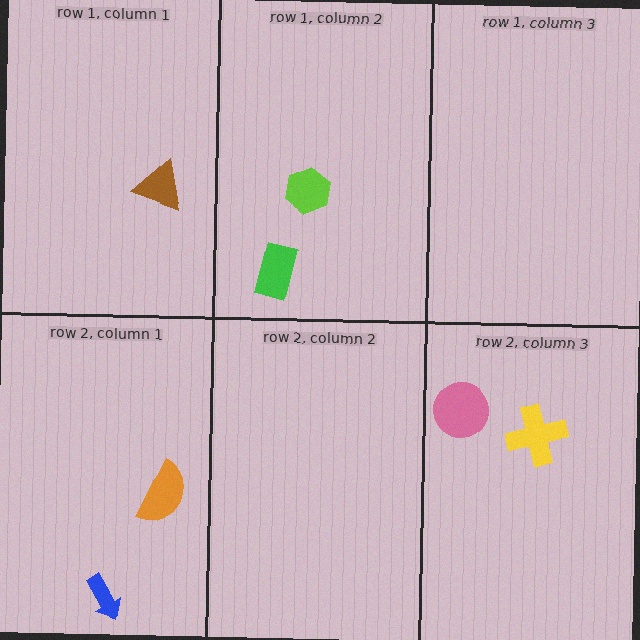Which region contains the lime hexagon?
The row 1, column 2 region.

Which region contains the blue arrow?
The row 2, column 1 region.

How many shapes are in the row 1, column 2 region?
2.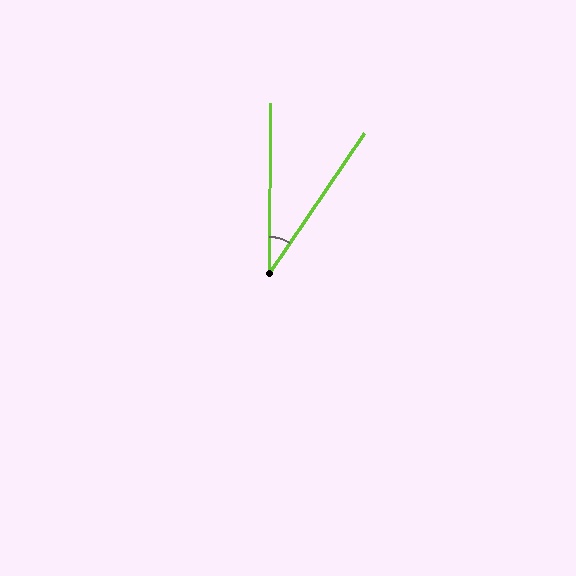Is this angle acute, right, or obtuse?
It is acute.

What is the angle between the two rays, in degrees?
Approximately 34 degrees.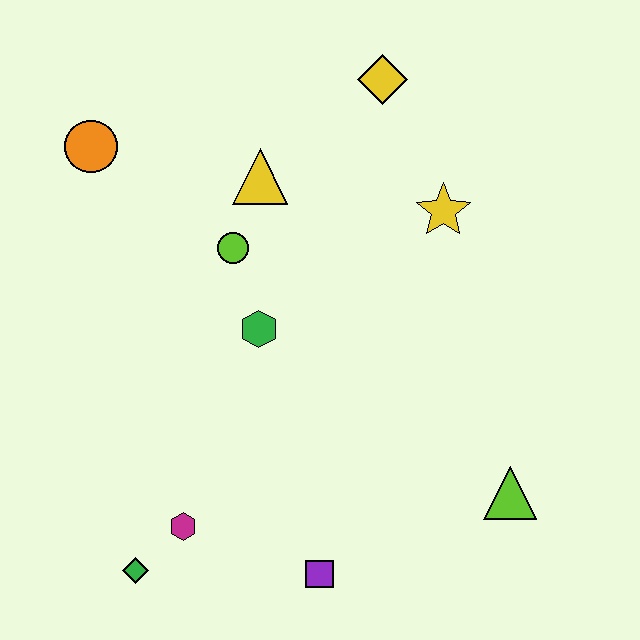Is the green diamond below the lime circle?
Yes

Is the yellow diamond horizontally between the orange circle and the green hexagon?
No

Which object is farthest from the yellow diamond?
The green diamond is farthest from the yellow diamond.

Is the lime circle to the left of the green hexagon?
Yes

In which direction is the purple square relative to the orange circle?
The purple square is below the orange circle.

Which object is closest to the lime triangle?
The purple square is closest to the lime triangle.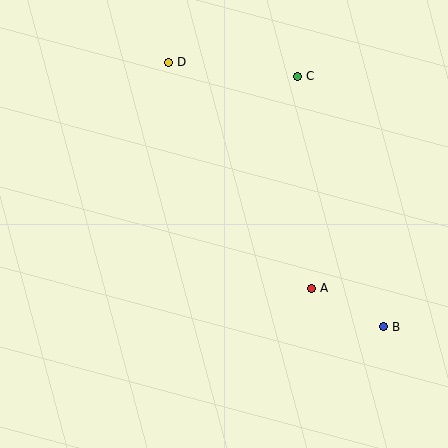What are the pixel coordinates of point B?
Point B is at (383, 327).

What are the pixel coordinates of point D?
Point D is at (168, 62).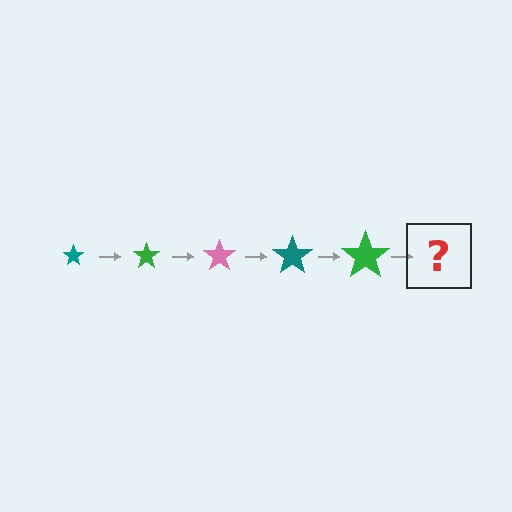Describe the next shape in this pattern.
It should be a pink star, larger than the previous one.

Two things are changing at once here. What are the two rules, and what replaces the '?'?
The two rules are that the star grows larger each step and the color cycles through teal, green, and pink. The '?' should be a pink star, larger than the previous one.